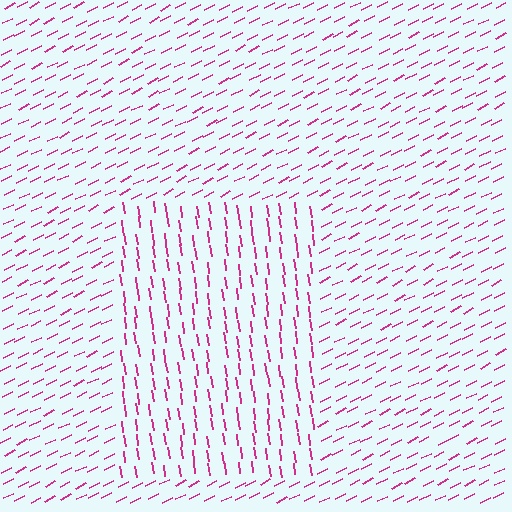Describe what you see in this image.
The image is filled with small magenta line segments. A rectangle region in the image has lines oriented differently from the surrounding lines, creating a visible texture boundary.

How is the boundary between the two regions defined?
The boundary is defined purely by a change in line orientation (approximately 72 degrees difference). All lines are the same color and thickness.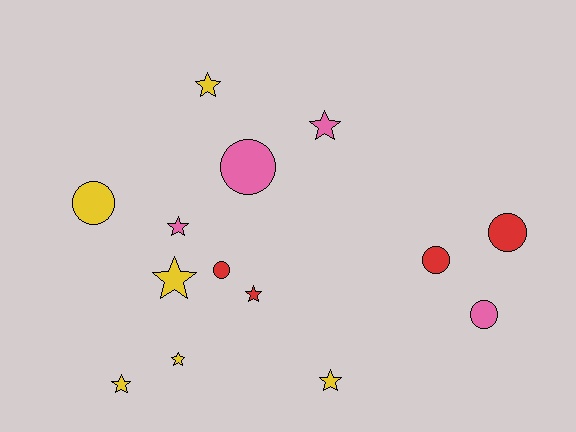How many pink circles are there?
There are 2 pink circles.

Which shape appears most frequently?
Star, with 8 objects.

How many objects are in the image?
There are 14 objects.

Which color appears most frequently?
Yellow, with 6 objects.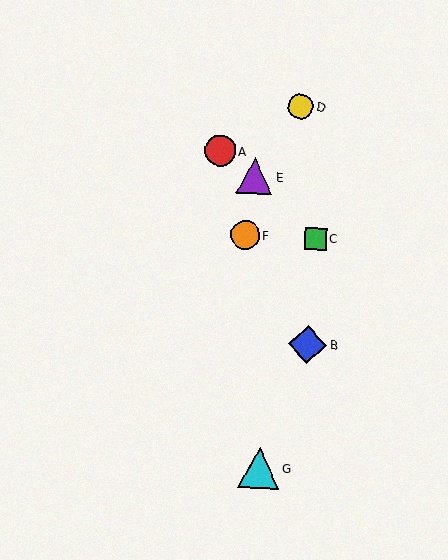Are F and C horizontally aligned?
Yes, both are at y≈235.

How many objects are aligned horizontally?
2 objects (C, F) are aligned horizontally.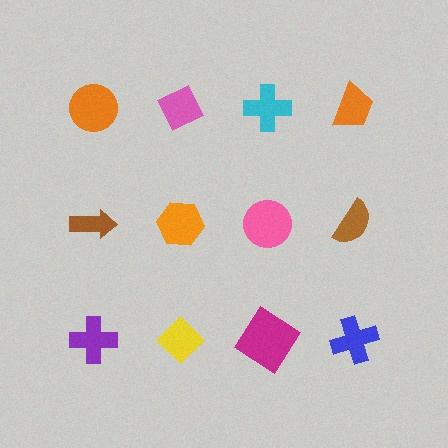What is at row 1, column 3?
A cyan cross.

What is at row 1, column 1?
An orange circle.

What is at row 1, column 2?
A pink diamond.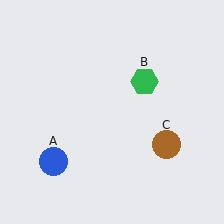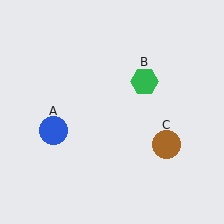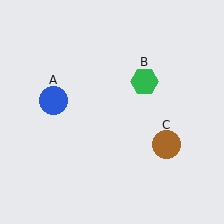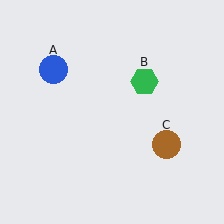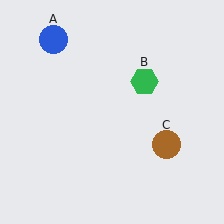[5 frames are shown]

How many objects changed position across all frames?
1 object changed position: blue circle (object A).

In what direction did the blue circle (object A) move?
The blue circle (object A) moved up.